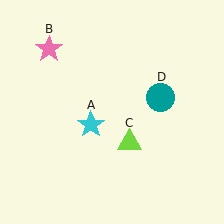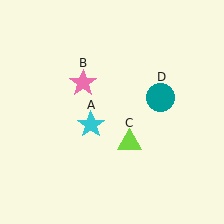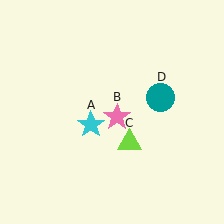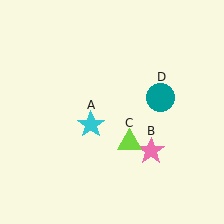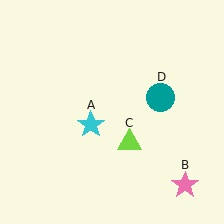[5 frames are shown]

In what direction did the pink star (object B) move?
The pink star (object B) moved down and to the right.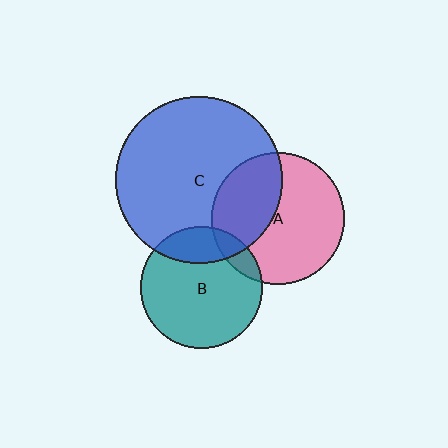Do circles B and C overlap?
Yes.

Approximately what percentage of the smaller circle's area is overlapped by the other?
Approximately 20%.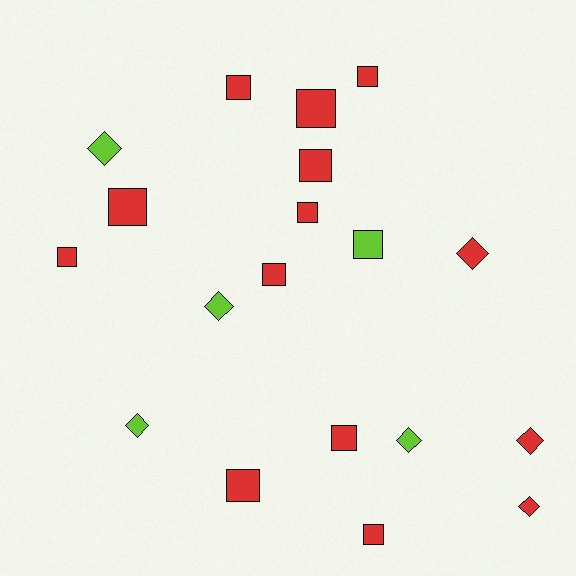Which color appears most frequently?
Red, with 14 objects.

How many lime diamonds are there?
There are 4 lime diamonds.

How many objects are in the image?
There are 19 objects.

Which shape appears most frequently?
Square, with 12 objects.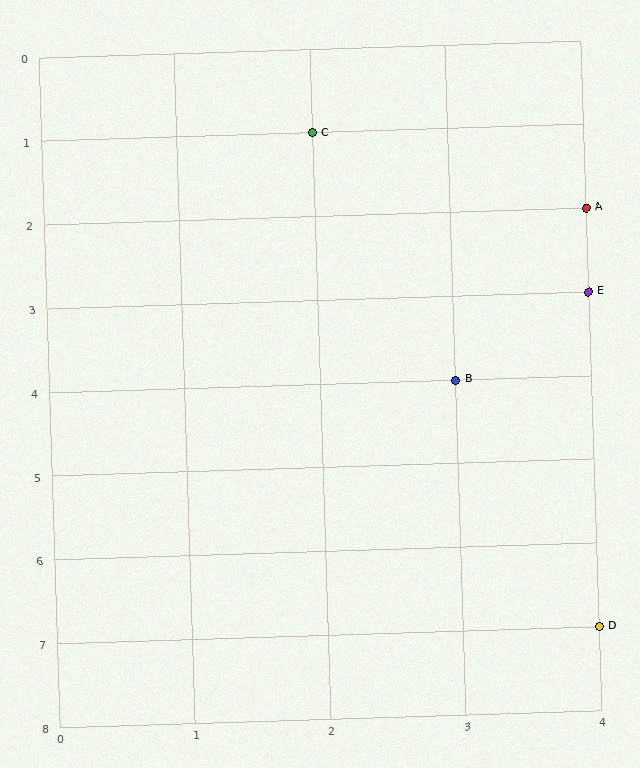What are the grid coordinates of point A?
Point A is at grid coordinates (4, 2).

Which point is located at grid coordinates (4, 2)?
Point A is at (4, 2).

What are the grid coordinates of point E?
Point E is at grid coordinates (4, 3).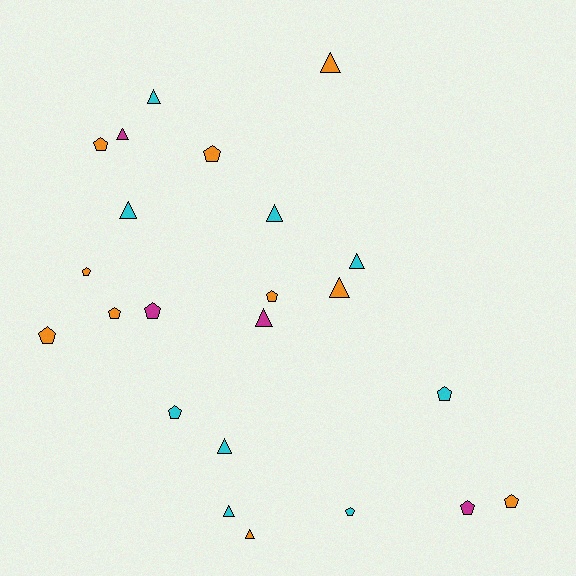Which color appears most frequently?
Orange, with 10 objects.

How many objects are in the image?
There are 23 objects.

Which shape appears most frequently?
Pentagon, with 12 objects.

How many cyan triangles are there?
There are 6 cyan triangles.